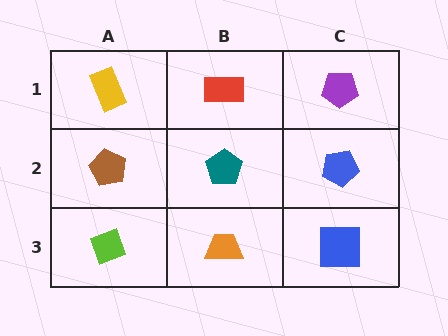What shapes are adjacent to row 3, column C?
A blue pentagon (row 2, column C), an orange trapezoid (row 3, column B).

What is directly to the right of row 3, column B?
A blue square.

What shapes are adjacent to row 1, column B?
A teal pentagon (row 2, column B), a yellow rectangle (row 1, column A), a purple pentagon (row 1, column C).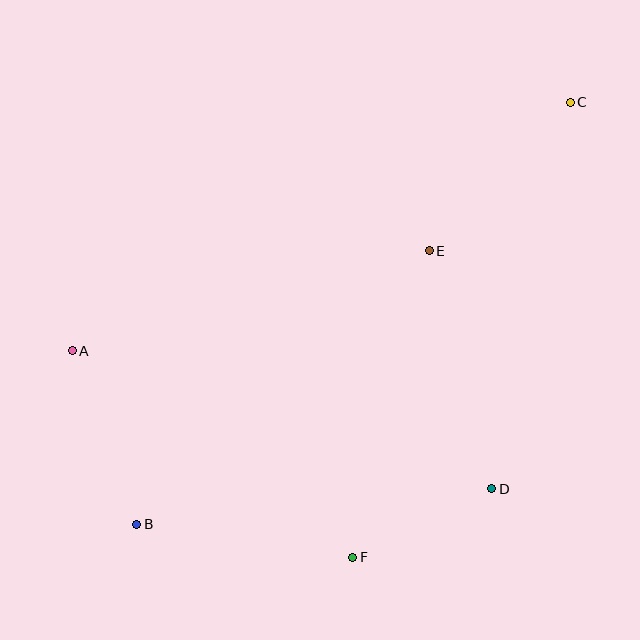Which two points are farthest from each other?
Points B and C are farthest from each other.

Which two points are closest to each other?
Points D and F are closest to each other.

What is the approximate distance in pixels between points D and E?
The distance between D and E is approximately 246 pixels.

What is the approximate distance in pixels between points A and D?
The distance between A and D is approximately 442 pixels.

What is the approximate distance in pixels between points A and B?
The distance between A and B is approximately 185 pixels.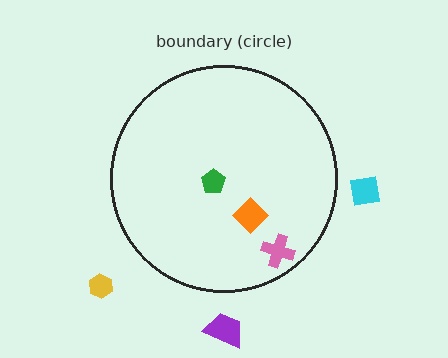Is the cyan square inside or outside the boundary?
Outside.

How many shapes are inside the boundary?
3 inside, 3 outside.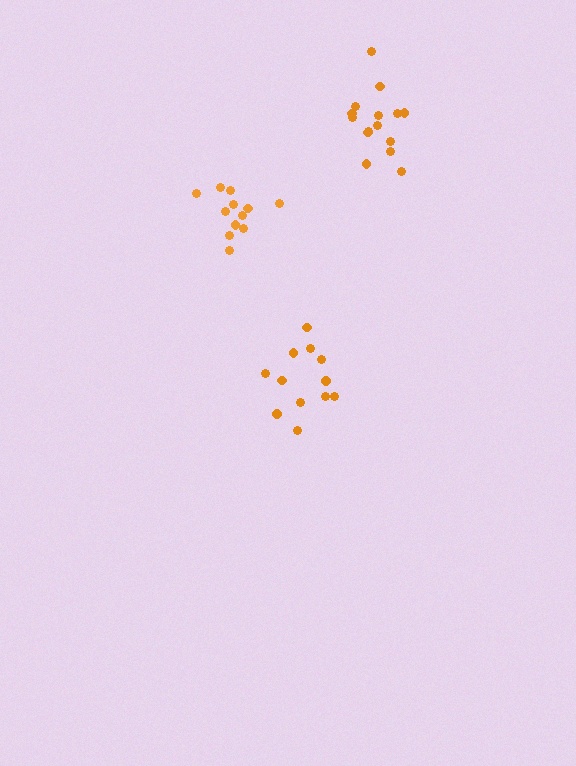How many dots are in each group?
Group 1: 12 dots, Group 2: 12 dots, Group 3: 15 dots (39 total).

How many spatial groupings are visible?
There are 3 spatial groupings.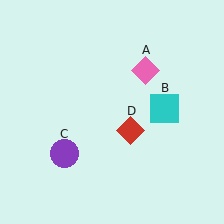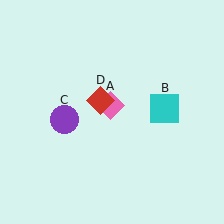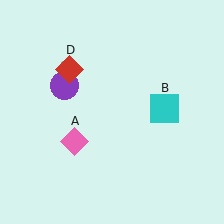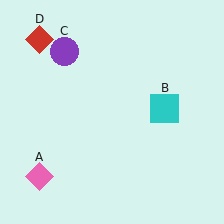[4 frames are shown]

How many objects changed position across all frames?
3 objects changed position: pink diamond (object A), purple circle (object C), red diamond (object D).